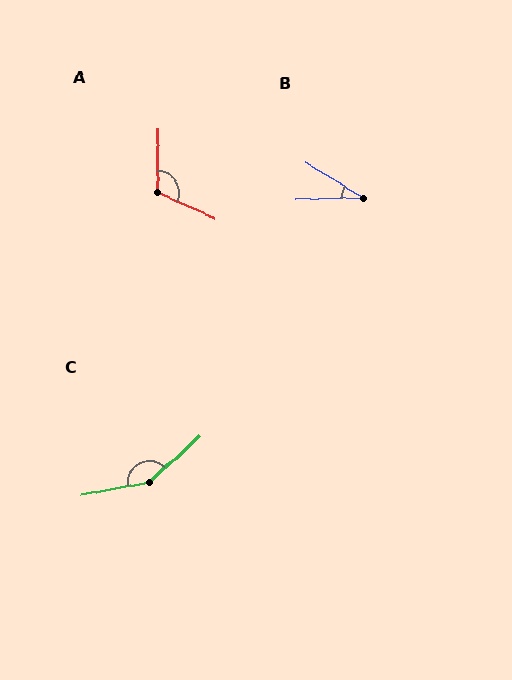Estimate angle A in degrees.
Approximately 114 degrees.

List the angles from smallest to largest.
B (33°), A (114°), C (148°).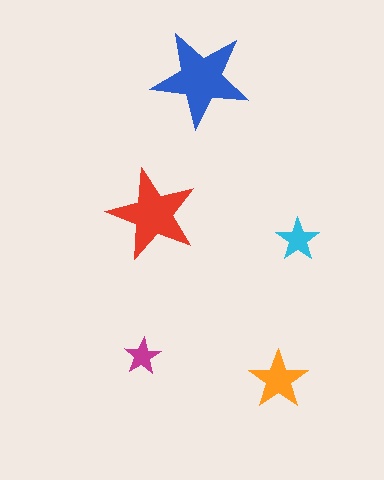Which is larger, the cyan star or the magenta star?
The cyan one.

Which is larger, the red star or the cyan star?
The red one.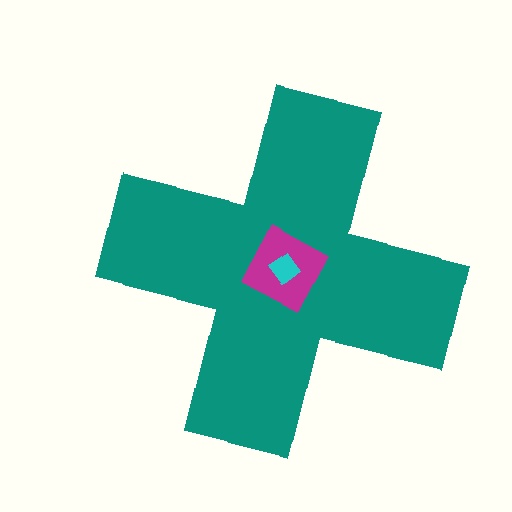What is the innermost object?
The cyan diamond.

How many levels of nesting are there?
3.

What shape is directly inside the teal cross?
The magenta diamond.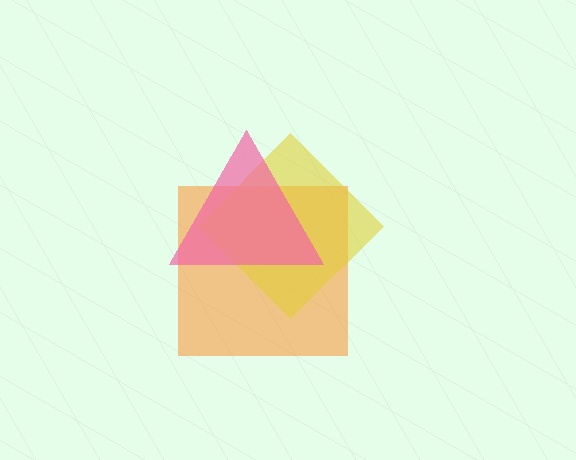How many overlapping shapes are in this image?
There are 3 overlapping shapes in the image.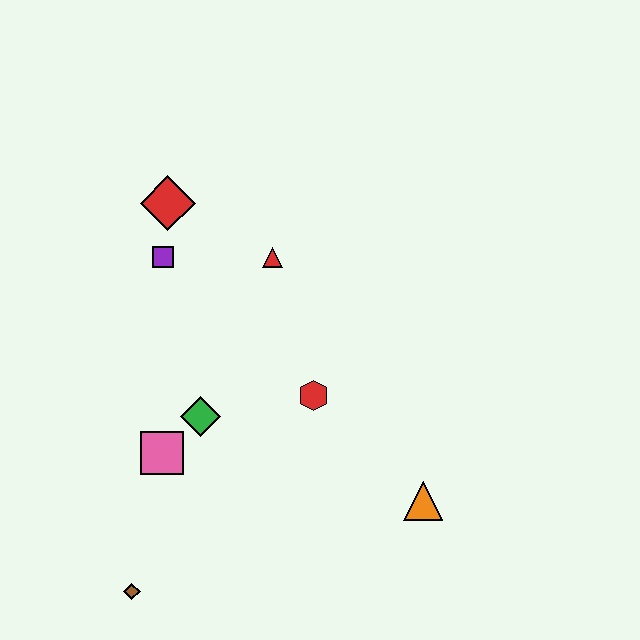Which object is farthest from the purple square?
The orange triangle is farthest from the purple square.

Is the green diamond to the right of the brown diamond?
Yes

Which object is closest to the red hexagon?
The green diamond is closest to the red hexagon.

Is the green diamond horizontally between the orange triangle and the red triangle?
No